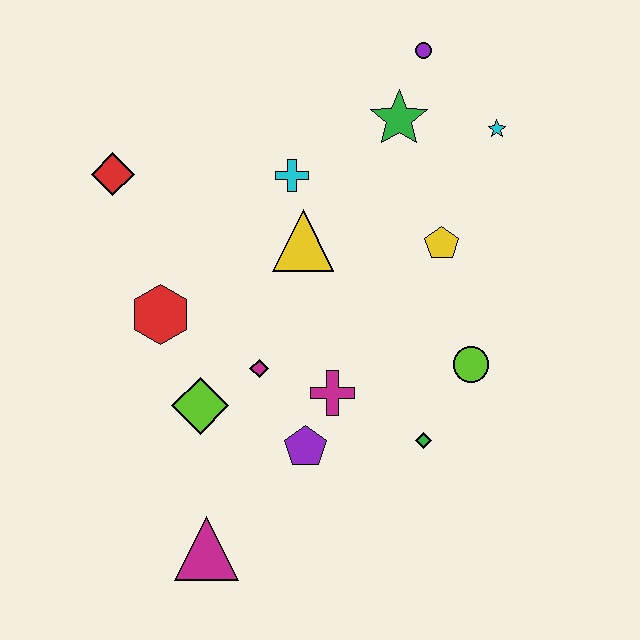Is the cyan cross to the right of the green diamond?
No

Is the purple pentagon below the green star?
Yes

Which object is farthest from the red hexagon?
The cyan star is farthest from the red hexagon.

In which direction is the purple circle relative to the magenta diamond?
The purple circle is above the magenta diamond.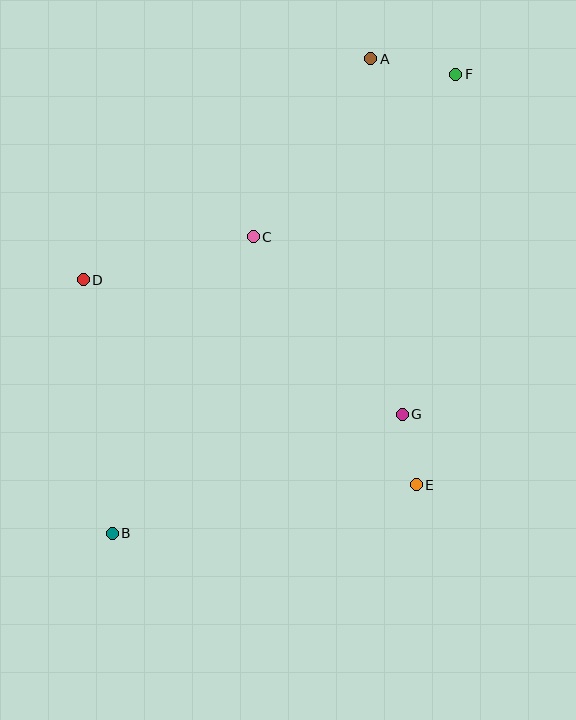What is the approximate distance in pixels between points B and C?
The distance between B and C is approximately 328 pixels.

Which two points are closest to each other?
Points E and G are closest to each other.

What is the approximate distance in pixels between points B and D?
The distance between B and D is approximately 255 pixels.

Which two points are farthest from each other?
Points B and F are farthest from each other.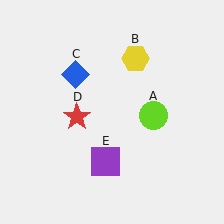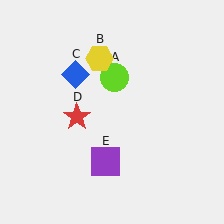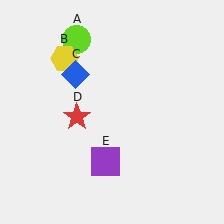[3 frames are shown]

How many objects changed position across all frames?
2 objects changed position: lime circle (object A), yellow hexagon (object B).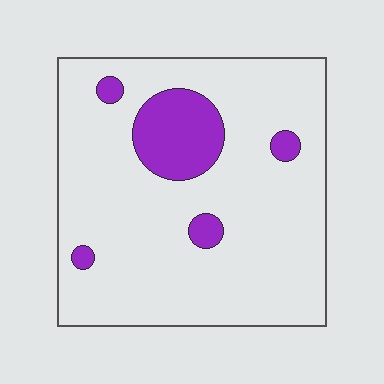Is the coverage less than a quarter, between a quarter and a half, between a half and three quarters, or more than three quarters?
Less than a quarter.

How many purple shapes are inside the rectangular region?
5.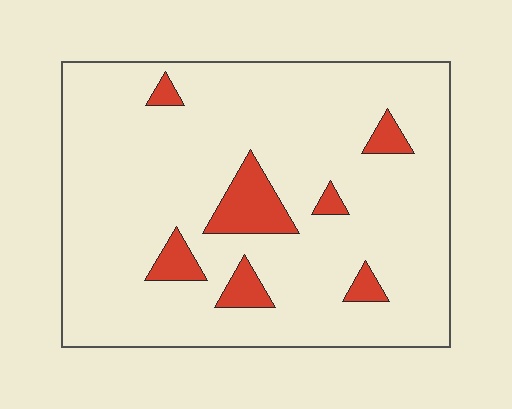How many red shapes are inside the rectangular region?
7.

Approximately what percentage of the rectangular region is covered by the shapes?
Approximately 10%.